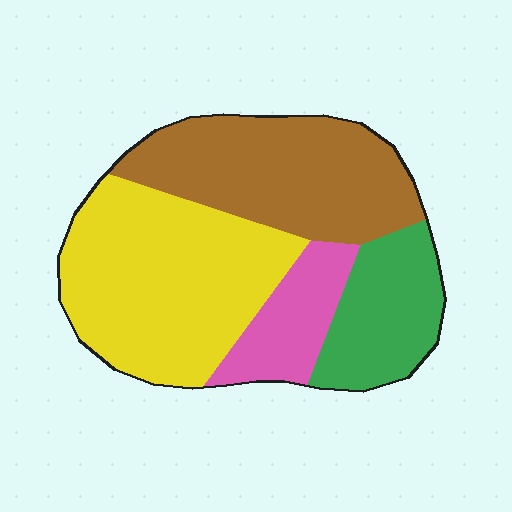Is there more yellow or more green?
Yellow.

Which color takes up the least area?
Pink, at roughly 10%.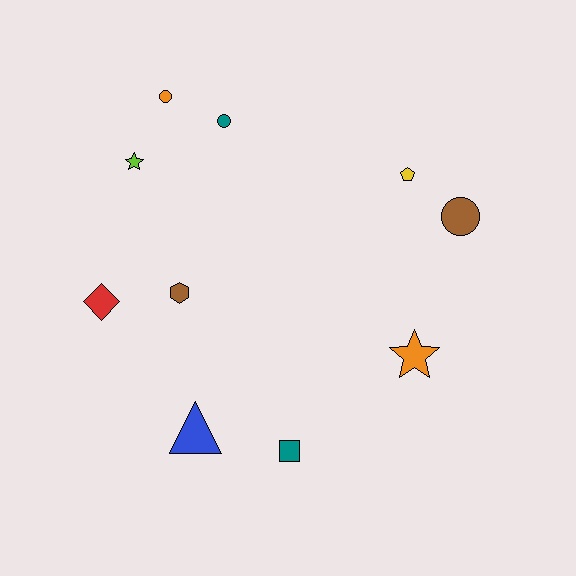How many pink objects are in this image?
There are no pink objects.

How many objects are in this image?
There are 10 objects.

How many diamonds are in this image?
There is 1 diamond.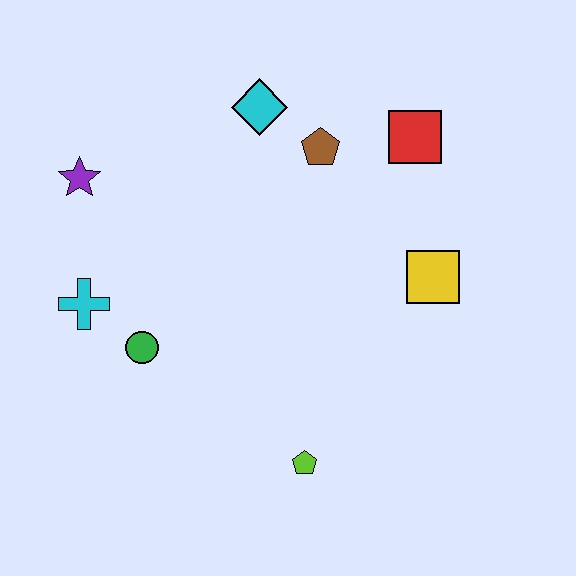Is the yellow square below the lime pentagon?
No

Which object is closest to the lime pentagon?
The green circle is closest to the lime pentagon.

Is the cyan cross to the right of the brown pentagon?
No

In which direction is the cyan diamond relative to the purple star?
The cyan diamond is to the right of the purple star.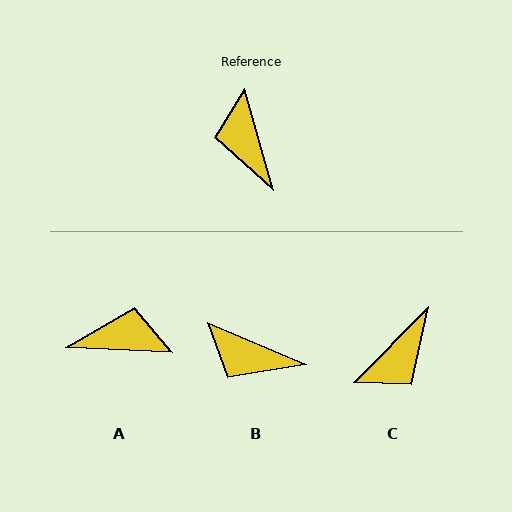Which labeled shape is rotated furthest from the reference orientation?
C, about 119 degrees away.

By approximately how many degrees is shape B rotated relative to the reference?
Approximately 51 degrees counter-clockwise.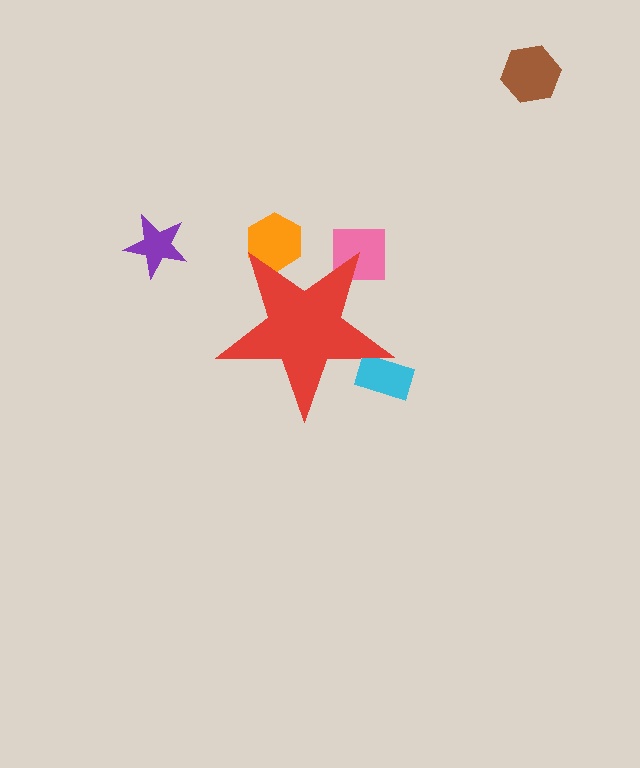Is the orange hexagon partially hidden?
Yes, the orange hexagon is partially hidden behind the red star.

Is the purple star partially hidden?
No, the purple star is fully visible.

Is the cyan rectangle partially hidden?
Yes, the cyan rectangle is partially hidden behind the red star.